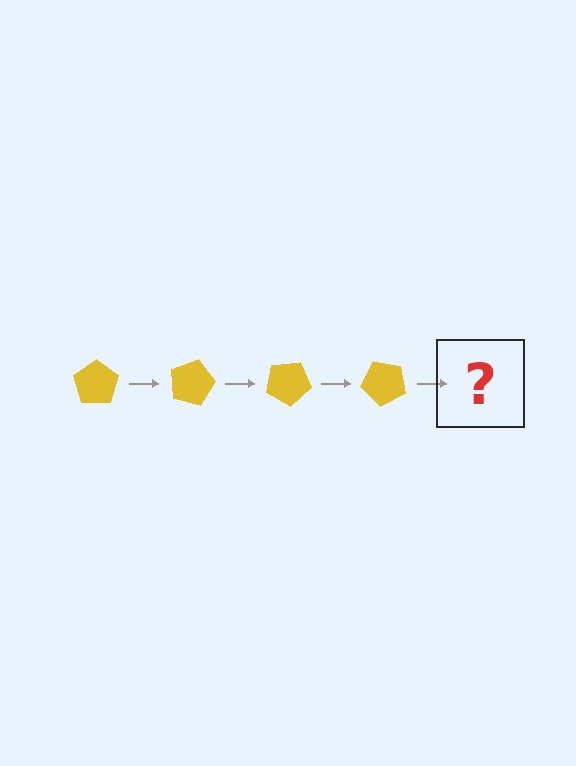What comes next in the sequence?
The next element should be a yellow pentagon rotated 60 degrees.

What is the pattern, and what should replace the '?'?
The pattern is that the pentagon rotates 15 degrees each step. The '?' should be a yellow pentagon rotated 60 degrees.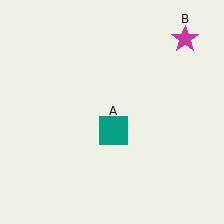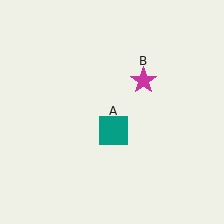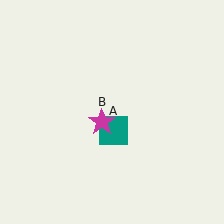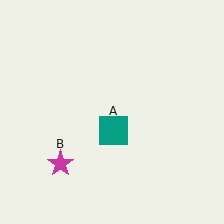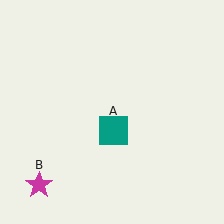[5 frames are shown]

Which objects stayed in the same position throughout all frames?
Teal square (object A) remained stationary.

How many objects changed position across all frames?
1 object changed position: magenta star (object B).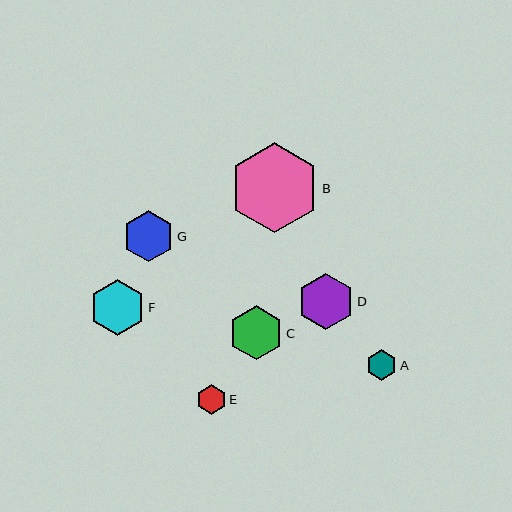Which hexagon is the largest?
Hexagon B is the largest with a size of approximately 90 pixels.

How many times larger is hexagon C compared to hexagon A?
Hexagon C is approximately 1.8 times the size of hexagon A.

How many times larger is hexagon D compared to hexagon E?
Hexagon D is approximately 1.9 times the size of hexagon E.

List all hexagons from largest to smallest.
From largest to smallest: B, D, F, C, G, A, E.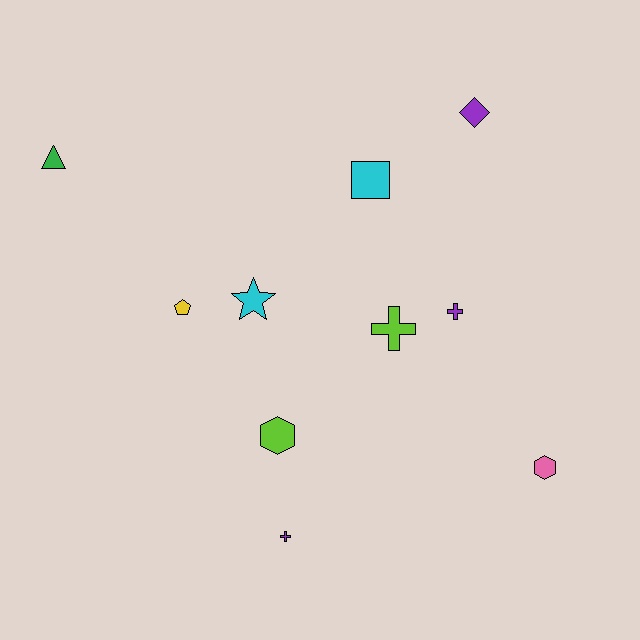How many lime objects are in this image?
There are 2 lime objects.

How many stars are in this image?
There is 1 star.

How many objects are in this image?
There are 10 objects.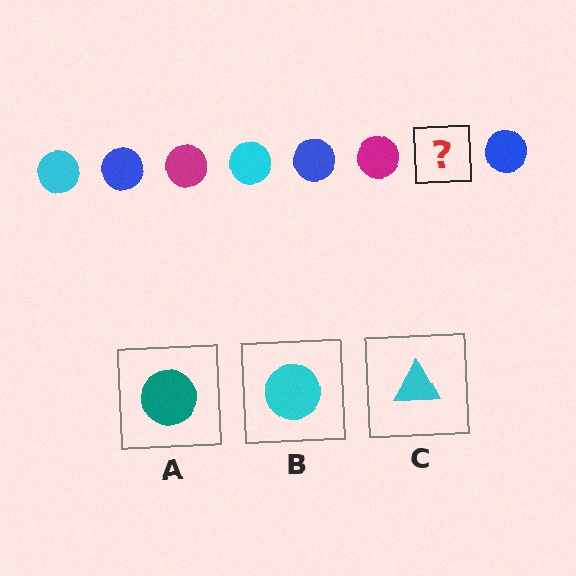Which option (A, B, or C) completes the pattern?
B.